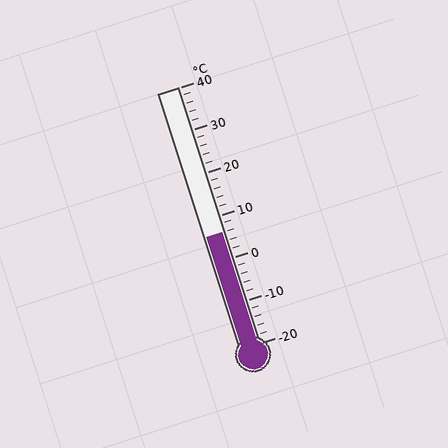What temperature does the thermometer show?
The thermometer shows approximately 6°C.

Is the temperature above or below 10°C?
The temperature is below 10°C.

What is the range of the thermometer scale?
The thermometer scale ranges from -20°C to 40°C.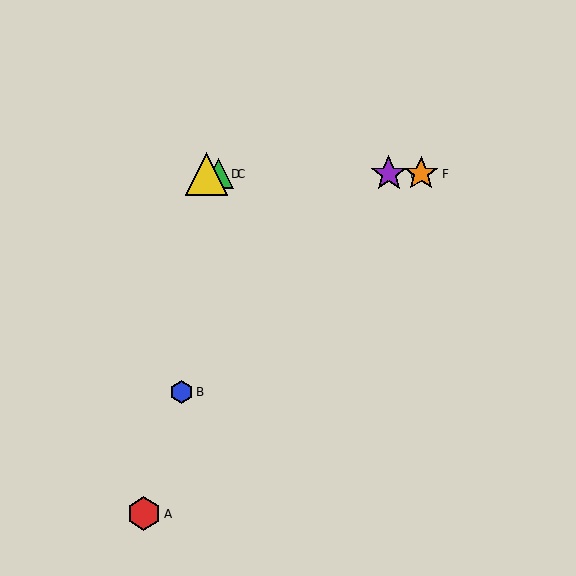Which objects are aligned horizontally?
Objects C, D, E, F are aligned horizontally.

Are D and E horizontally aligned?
Yes, both are at y≈174.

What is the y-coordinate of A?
Object A is at y≈514.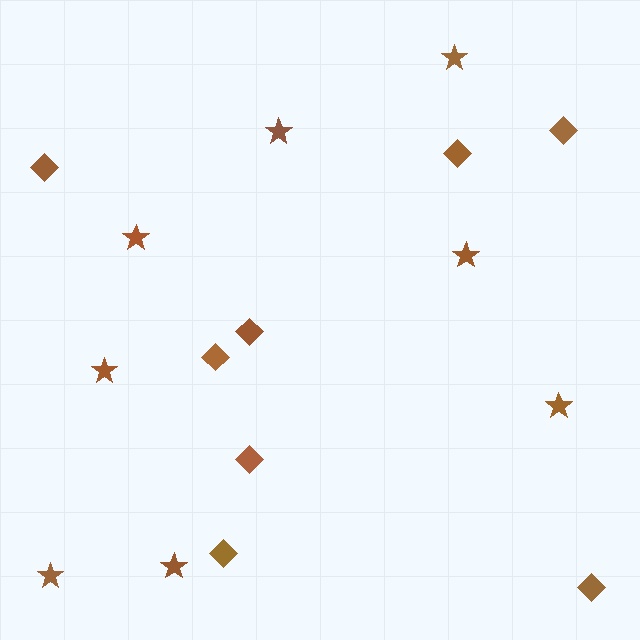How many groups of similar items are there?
There are 2 groups: one group of stars (8) and one group of diamonds (8).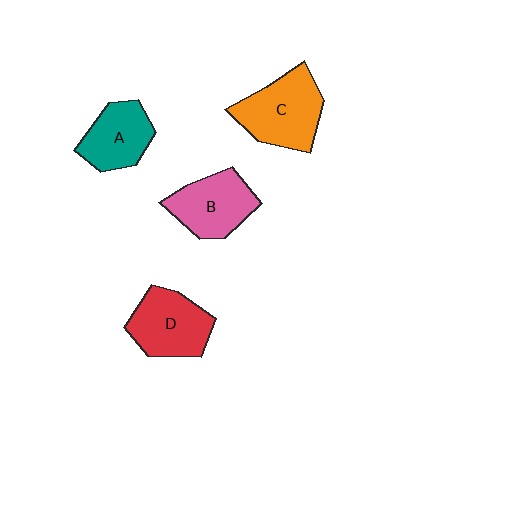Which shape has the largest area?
Shape C (orange).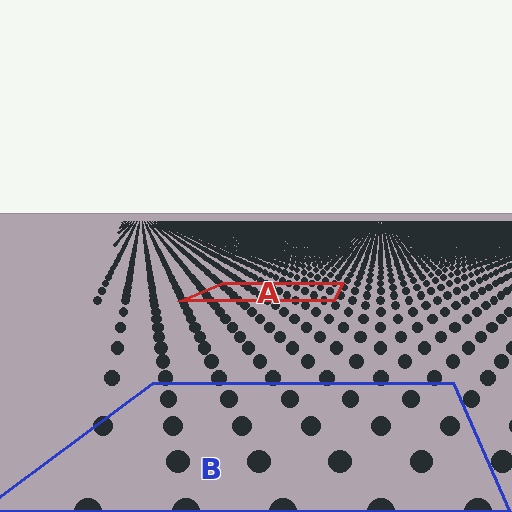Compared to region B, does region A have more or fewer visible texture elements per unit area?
Region A has more texture elements per unit area — they are packed more densely because it is farther away.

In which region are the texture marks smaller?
The texture marks are smaller in region A, because it is farther away.